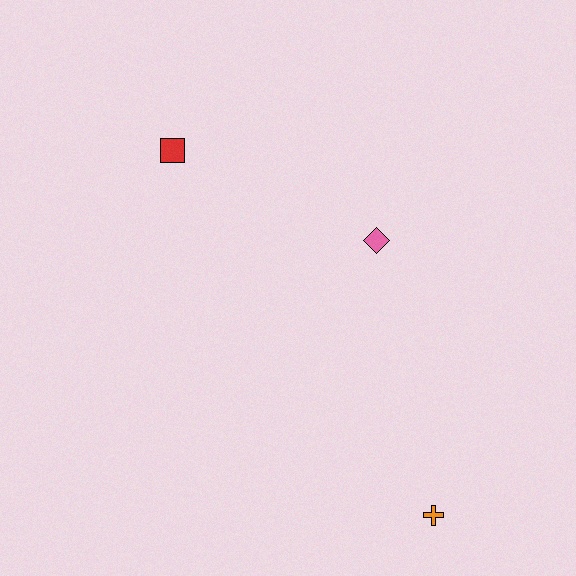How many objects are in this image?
There are 3 objects.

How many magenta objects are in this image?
There are no magenta objects.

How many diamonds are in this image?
There is 1 diamond.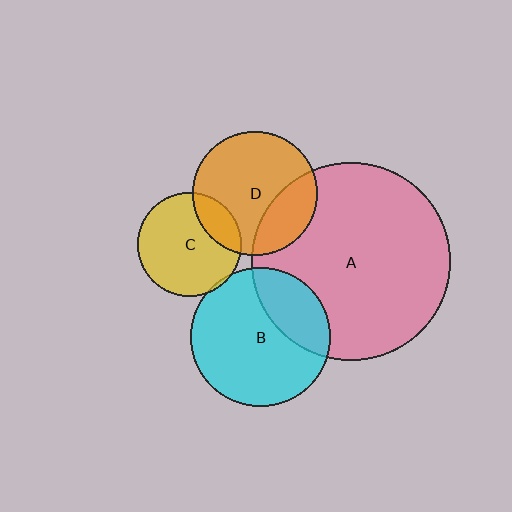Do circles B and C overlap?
Yes.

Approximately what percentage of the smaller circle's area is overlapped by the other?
Approximately 5%.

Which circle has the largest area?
Circle A (pink).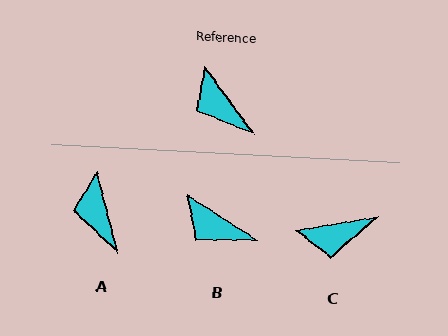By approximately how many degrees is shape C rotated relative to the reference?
Approximately 63 degrees counter-clockwise.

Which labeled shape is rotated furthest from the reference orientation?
C, about 63 degrees away.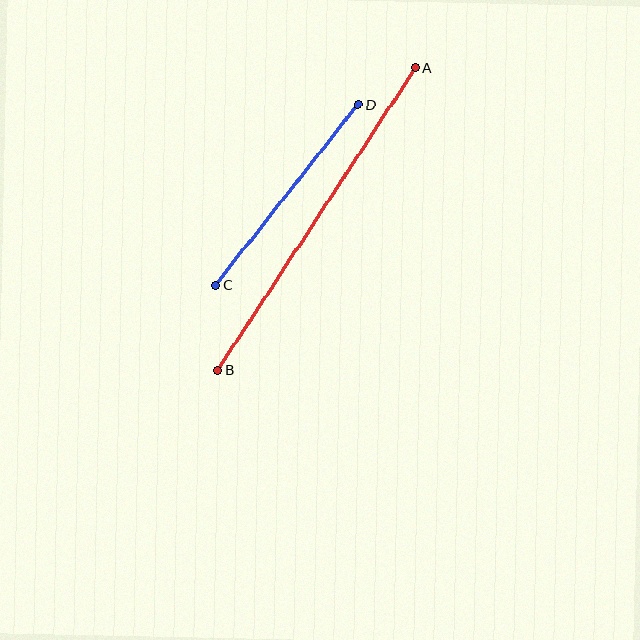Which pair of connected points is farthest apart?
Points A and B are farthest apart.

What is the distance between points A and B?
The distance is approximately 362 pixels.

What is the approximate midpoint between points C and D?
The midpoint is at approximately (287, 195) pixels.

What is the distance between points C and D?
The distance is approximately 230 pixels.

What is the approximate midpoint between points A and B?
The midpoint is at approximately (316, 219) pixels.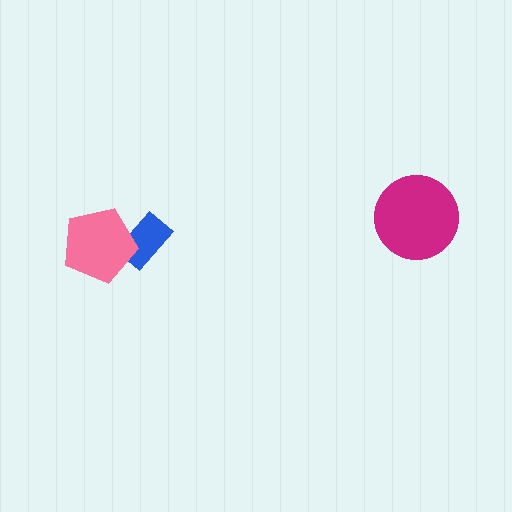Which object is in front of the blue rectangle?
The pink pentagon is in front of the blue rectangle.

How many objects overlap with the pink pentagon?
1 object overlaps with the pink pentagon.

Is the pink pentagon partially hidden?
No, no other shape covers it.